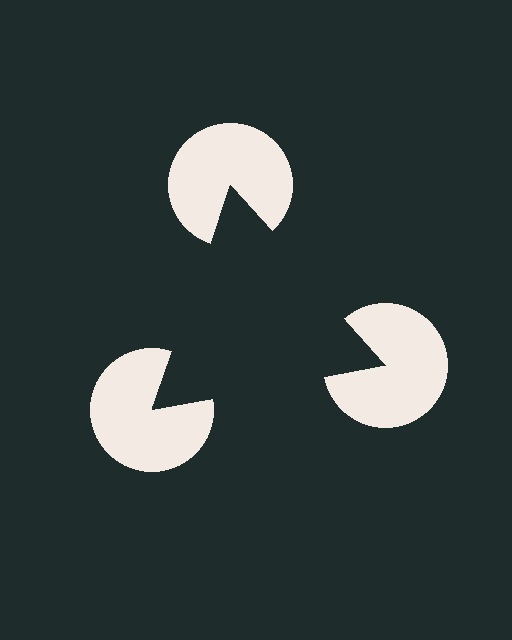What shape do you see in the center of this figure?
An illusory triangle — its edges are inferred from the aligned wedge cuts in the pac-man discs, not physically drawn.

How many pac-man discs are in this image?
There are 3 — one at each vertex of the illusory triangle.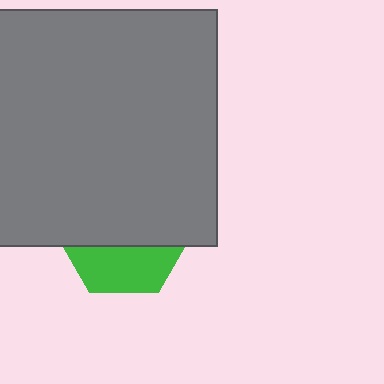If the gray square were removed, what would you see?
You would see the complete green hexagon.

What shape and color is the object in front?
The object in front is a gray square.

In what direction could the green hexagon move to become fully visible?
The green hexagon could move down. That would shift it out from behind the gray square entirely.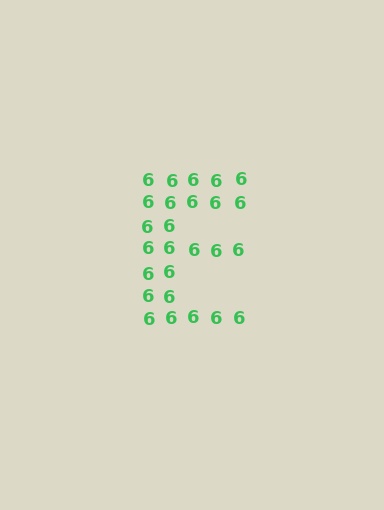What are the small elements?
The small elements are digit 6's.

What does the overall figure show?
The overall figure shows the letter E.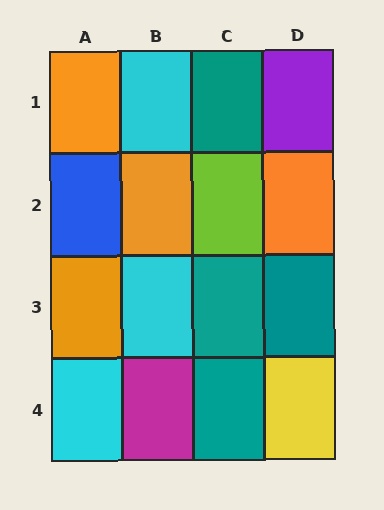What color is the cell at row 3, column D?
Teal.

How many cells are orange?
4 cells are orange.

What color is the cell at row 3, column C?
Teal.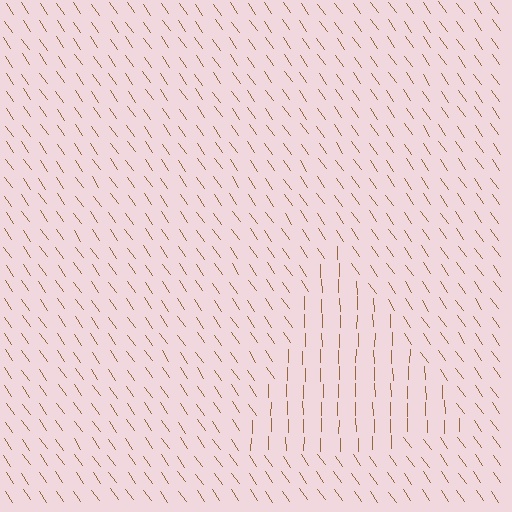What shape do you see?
I see a triangle.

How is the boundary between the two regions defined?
The boundary is defined purely by a change in line orientation (approximately 35 degrees difference). All lines are the same color and thickness.